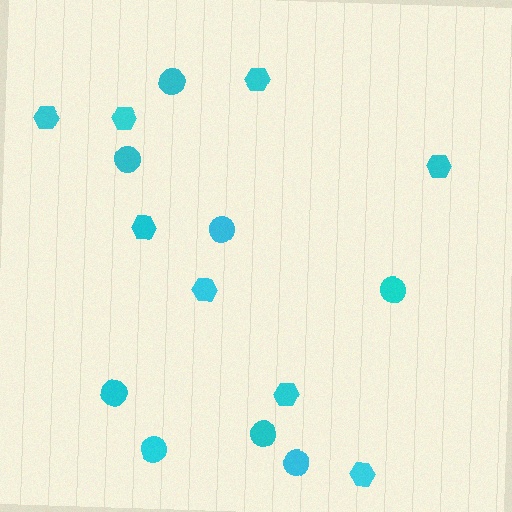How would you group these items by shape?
There are 2 groups: one group of hexagons (8) and one group of circles (8).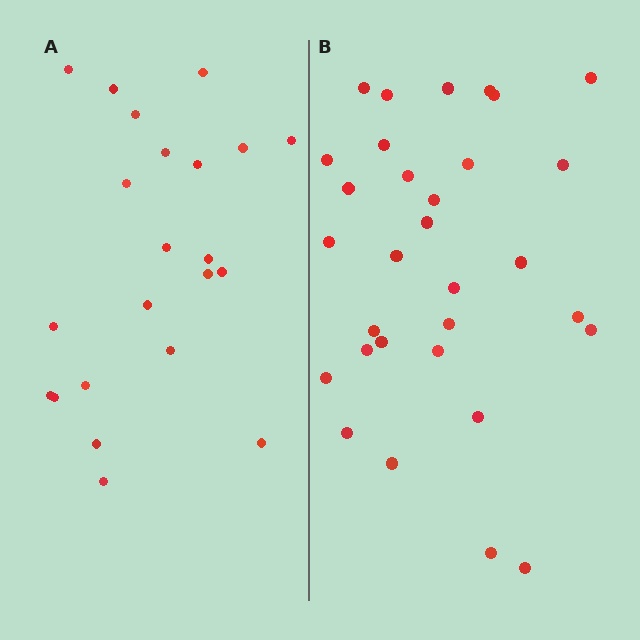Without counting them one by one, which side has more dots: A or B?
Region B (the right region) has more dots.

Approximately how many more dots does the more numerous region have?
Region B has roughly 8 or so more dots than region A.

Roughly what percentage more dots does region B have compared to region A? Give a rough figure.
About 40% more.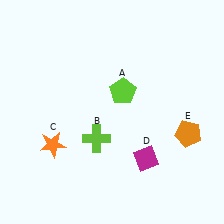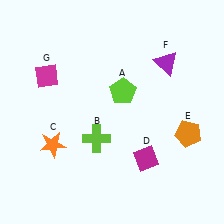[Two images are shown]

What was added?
A purple triangle (F), a magenta diamond (G) were added in Image 2.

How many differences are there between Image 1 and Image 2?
There are 2 differences between the two images.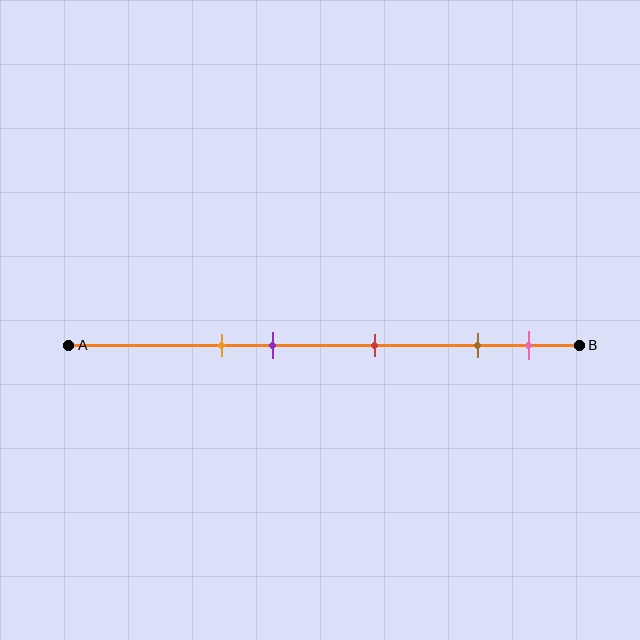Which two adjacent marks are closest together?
The brown and pink marks are the closest adjacent pair.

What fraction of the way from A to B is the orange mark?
The orange mark is approximately 30% (0.3) of the way from A to B.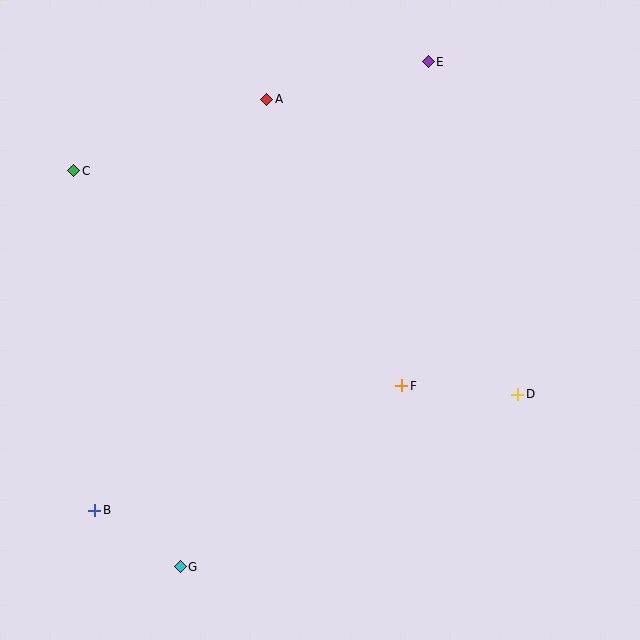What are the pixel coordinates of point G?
Point G is at (180, 567).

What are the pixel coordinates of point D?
Point D is at (518, 394).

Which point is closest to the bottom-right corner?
Point D is closest to the bottom-right corner.